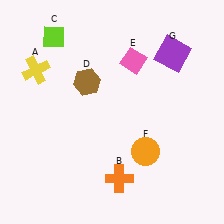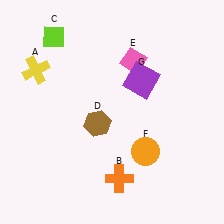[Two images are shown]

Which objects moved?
The objects that moved are: the brown hexagon (D), the purple square (G).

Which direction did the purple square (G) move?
The purple square (G) moved left.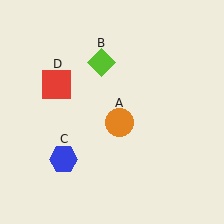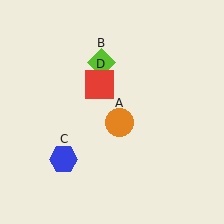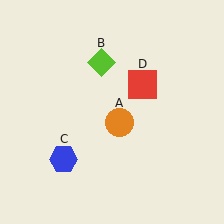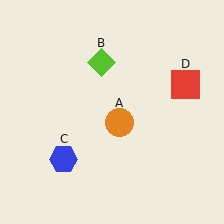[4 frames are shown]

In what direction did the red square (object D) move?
The red square (object D) moved right.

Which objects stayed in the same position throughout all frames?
Orange circle (object A) and lime diamond (object B) and blue hexagon (object C) remained stationary.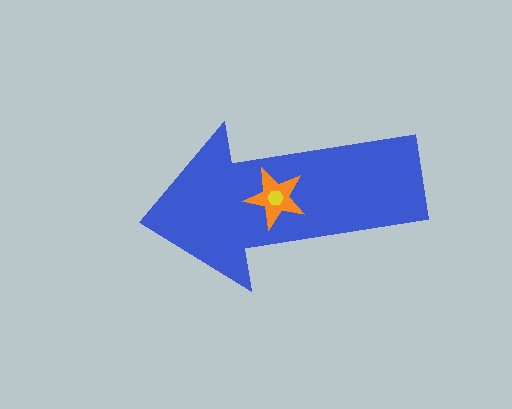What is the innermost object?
The yellow hexagon.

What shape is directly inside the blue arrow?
The orange star.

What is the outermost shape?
The blue arrow.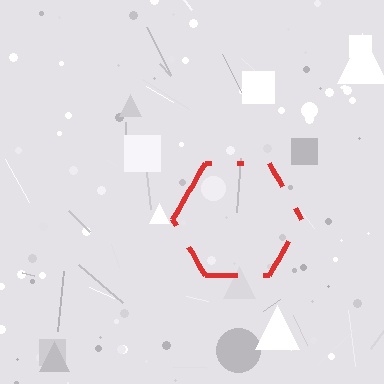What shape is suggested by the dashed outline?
The dashed outline suggests a hexagon.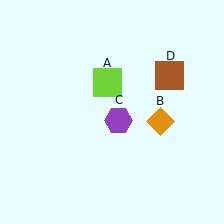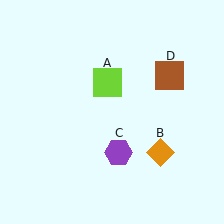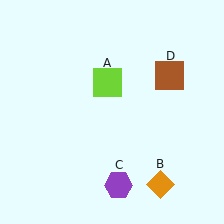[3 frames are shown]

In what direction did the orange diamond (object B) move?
The orange diamond (object B) moved down.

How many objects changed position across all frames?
2 objects changed position: orange diamond (object B), purple hexagon (object C).